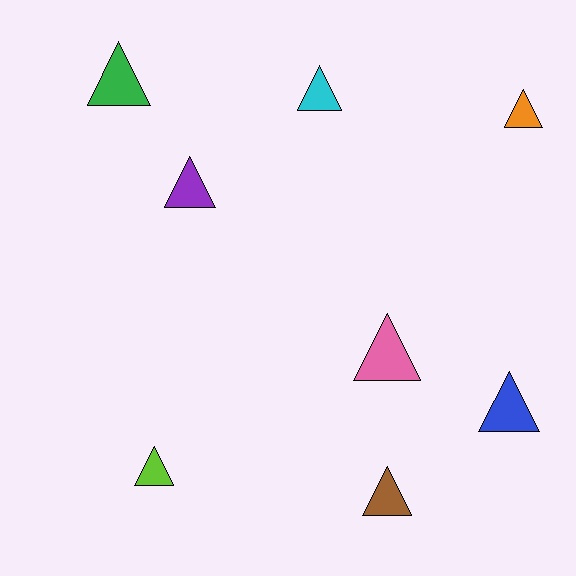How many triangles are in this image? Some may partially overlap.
There are 8 triangles.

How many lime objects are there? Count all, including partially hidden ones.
There is 1 lime object.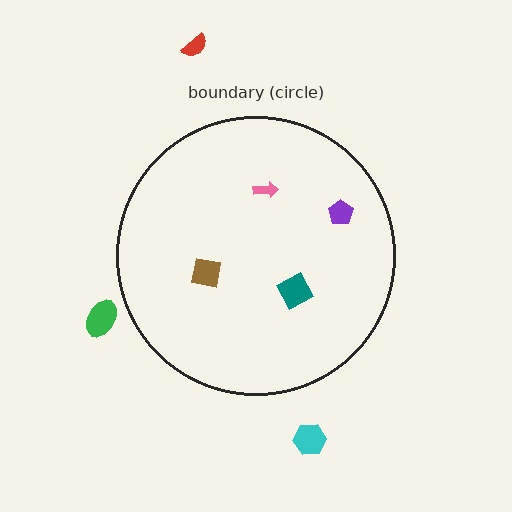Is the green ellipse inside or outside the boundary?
Outside.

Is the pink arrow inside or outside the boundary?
Inside.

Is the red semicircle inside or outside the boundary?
Outside.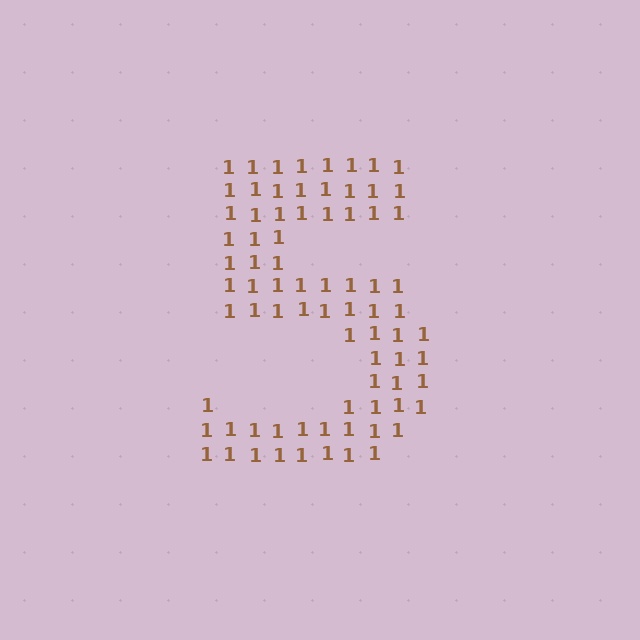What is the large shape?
The large shape is the digit 5.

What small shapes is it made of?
It is made of small digit 1's.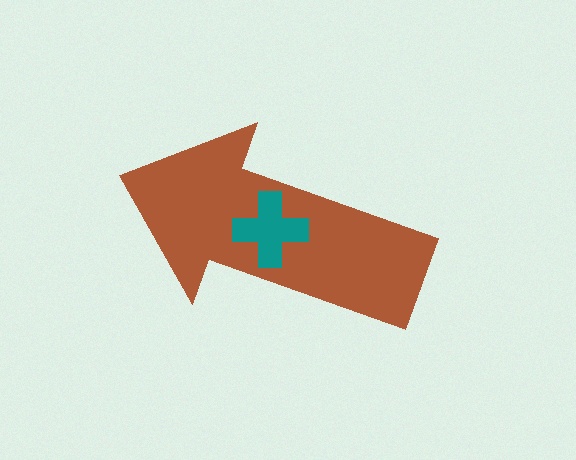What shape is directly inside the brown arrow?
The teal cross.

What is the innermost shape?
The teal cross.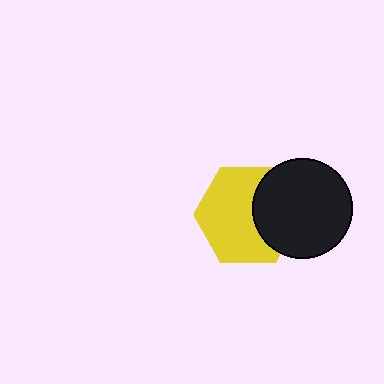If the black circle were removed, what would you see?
You would see the complete yellow hexagon.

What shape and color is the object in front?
The object in front is a black circle.